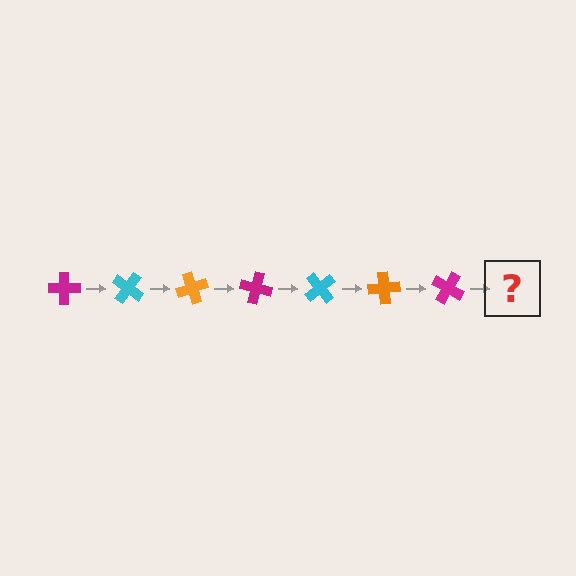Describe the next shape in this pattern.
It should be a cyan cross, rotated 245 degrees from the start.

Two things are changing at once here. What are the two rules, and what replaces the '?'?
The two rules are that it rotates 35 degrees each step and the color cycles through magenta, cyan, and orange. The '?' should be a cyan cross, rotated 245 degrees from the start.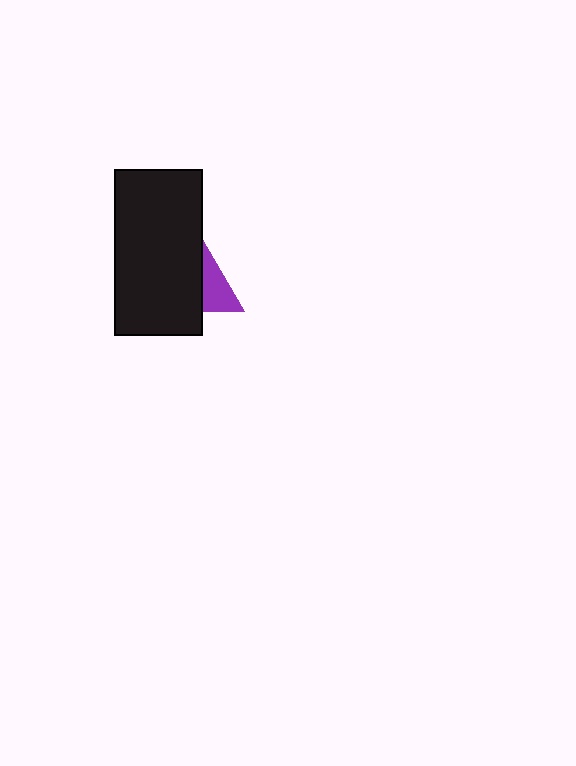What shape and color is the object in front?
The object in front is a black rectangle.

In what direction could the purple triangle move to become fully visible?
The purple triangle could move right. That would shift it out from behind the black rectangle entirely.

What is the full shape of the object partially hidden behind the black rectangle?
The partially hidden object is a purple triangle.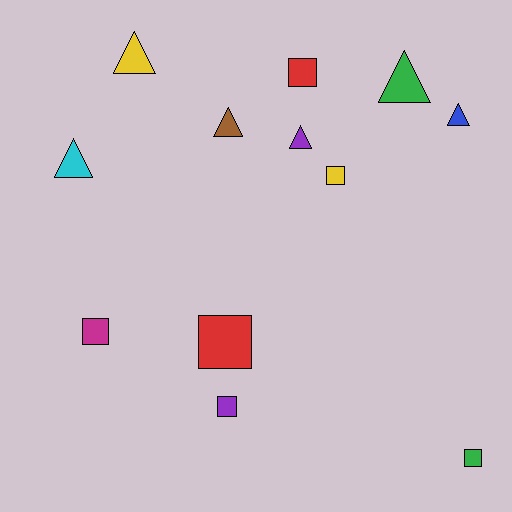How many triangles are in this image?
There are 6 triangles.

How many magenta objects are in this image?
There is 1 magenta object.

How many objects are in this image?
There are 12 objects.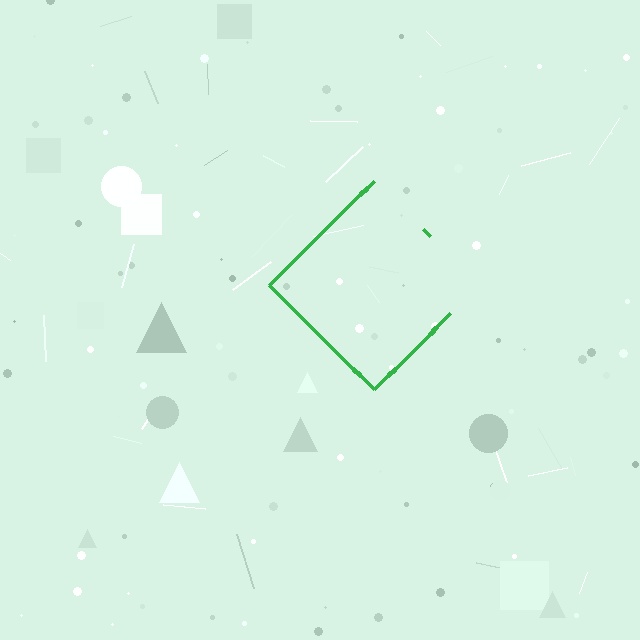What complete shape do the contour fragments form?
The contour fragments form a diamond.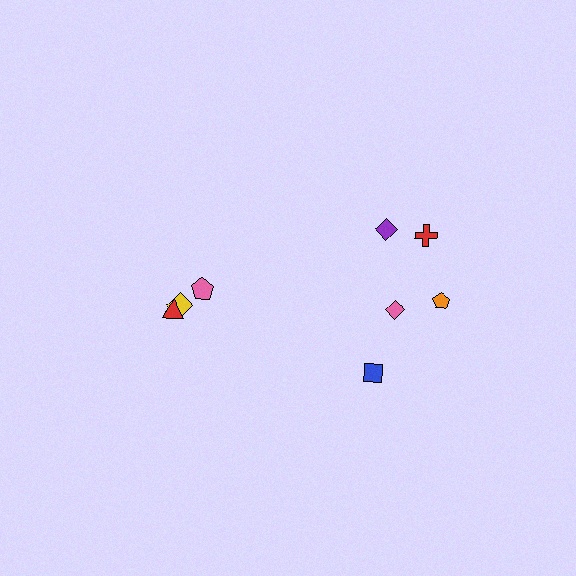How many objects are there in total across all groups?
There are 8 objects.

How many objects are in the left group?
There are 3 objects.